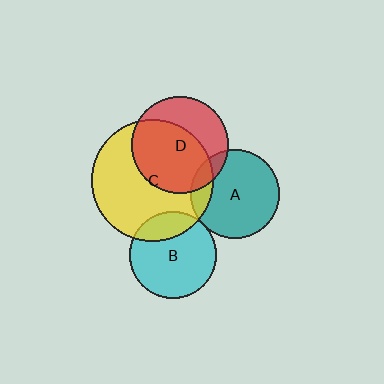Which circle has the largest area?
Circle C (yellow).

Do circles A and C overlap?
Yes.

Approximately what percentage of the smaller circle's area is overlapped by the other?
Approximately 15%.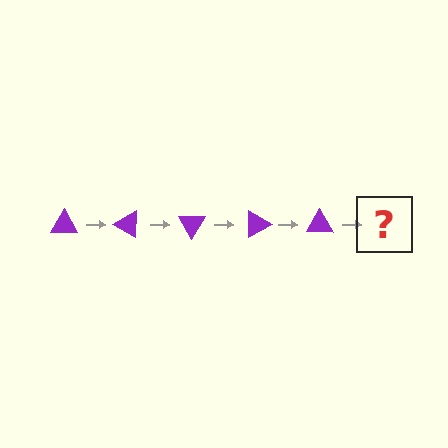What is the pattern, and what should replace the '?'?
The pattern is that the triangle rotates 30 degrees each step. The '?' should be a purple triangle rotated 150 degrees.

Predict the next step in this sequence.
The next step is a purple triangle rotated 150 degrees.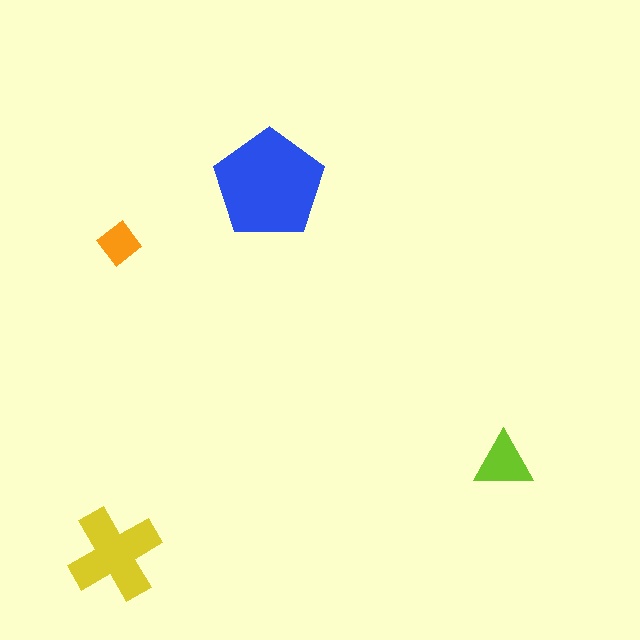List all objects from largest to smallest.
The blue pentagon, the yellow cross, the lime triangle, the orange diamond.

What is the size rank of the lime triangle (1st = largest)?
3rd.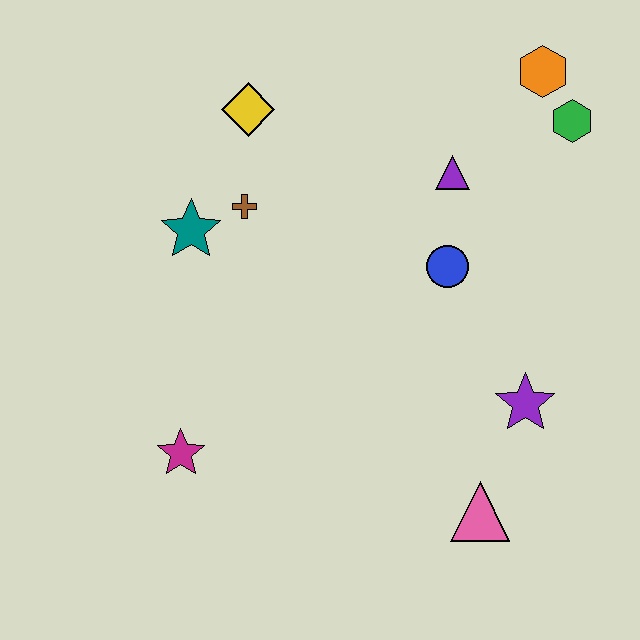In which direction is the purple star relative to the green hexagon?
The purple star is below the green hexagon.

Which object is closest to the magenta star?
The teal star is closest to the magenta star.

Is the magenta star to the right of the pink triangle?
No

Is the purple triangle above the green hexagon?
No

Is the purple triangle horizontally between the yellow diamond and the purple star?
Yes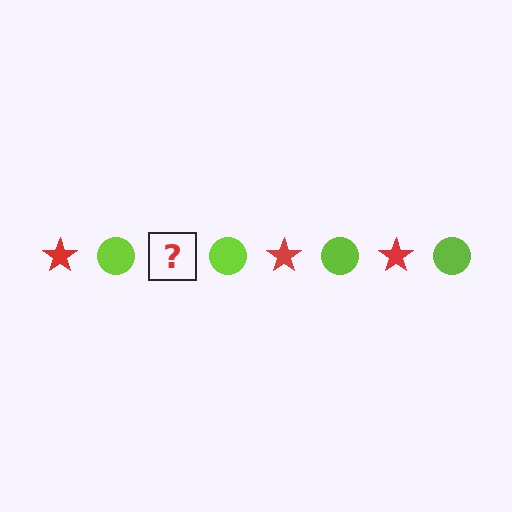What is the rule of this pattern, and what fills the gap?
The rule is that the pattern alternates between red star and lime circle. The gap should be filled with a red star.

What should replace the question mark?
The question mark should be replaced with a red star.